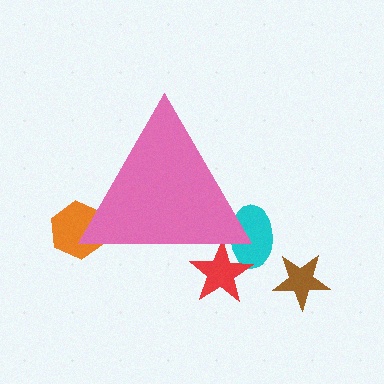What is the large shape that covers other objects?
A pink triangle.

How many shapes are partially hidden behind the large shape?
3 shapes are partially hidden.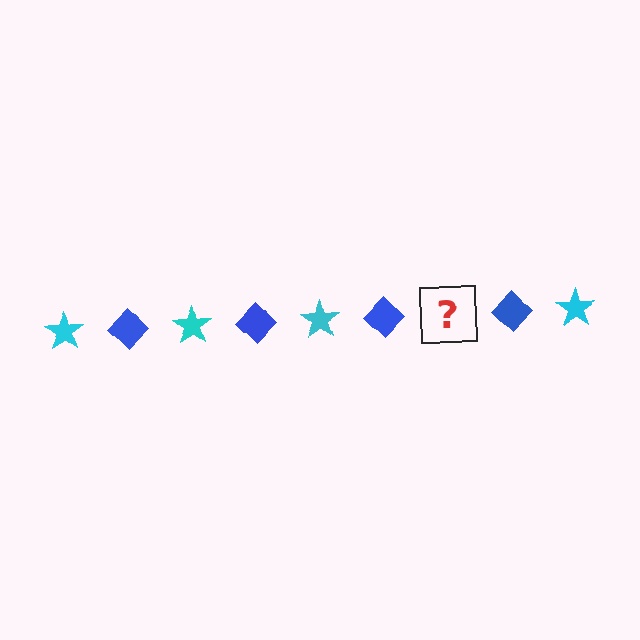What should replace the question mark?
The question mark should be replaced with a cyan star.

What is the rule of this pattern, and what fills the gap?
The rule is that the pattern alternates between cyan star and blue diamond. The gap should be filled with a cyan star.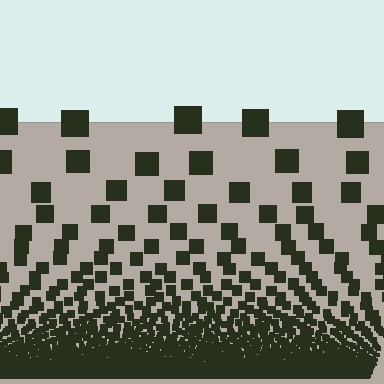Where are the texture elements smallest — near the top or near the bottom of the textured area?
Near the bottom.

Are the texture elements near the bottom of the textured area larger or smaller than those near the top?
Smaller. The gradient is inverted — elements near the bottom are smaller and denser.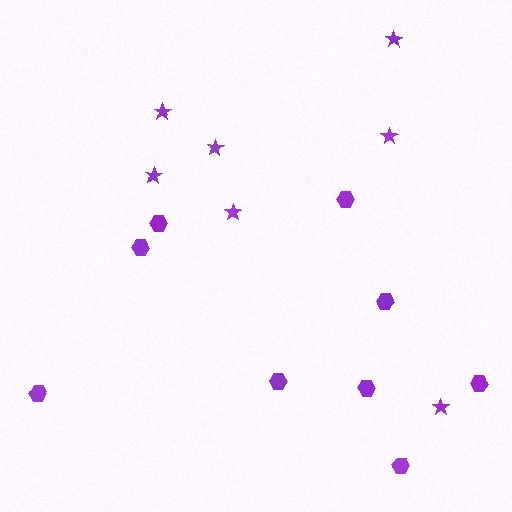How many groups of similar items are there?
There are 2 groups: one group of hexagons (9) and one group of stars (7).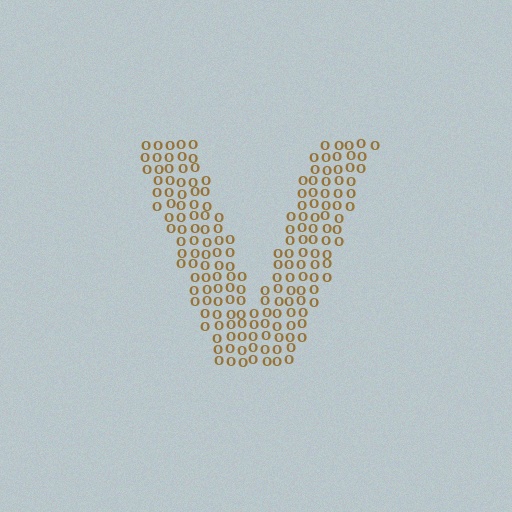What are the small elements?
The small elements are letter O's.